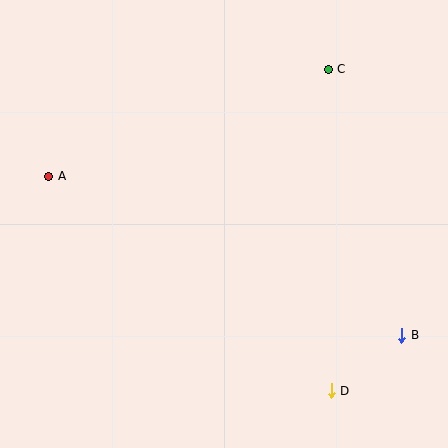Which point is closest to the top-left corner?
Point A is closest to the top-left corner.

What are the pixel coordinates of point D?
Point D is at (331, 391).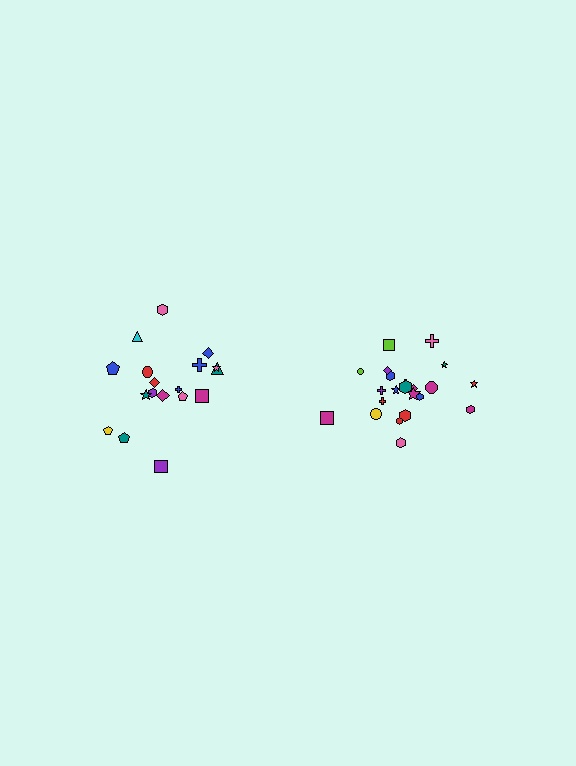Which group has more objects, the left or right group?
The right group.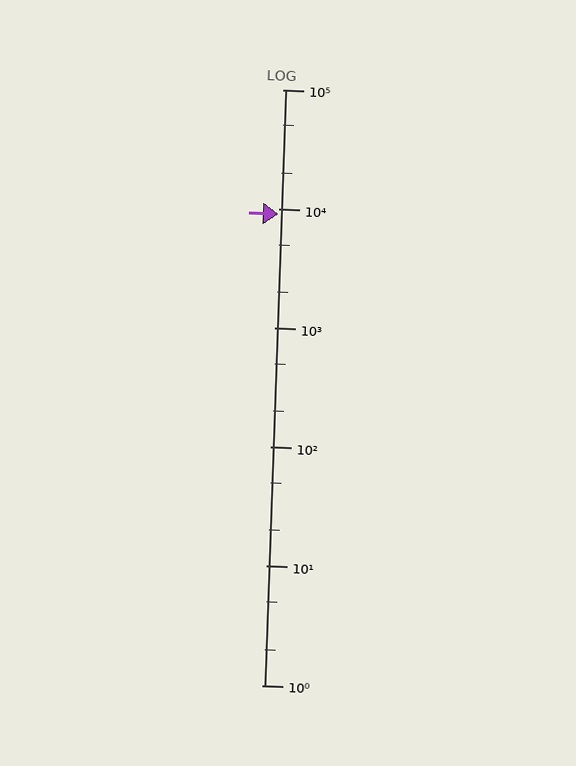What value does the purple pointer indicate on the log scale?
The pointer indicates approximately 9000.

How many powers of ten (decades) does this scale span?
The scale spans 5 decades, from 1 to 100000.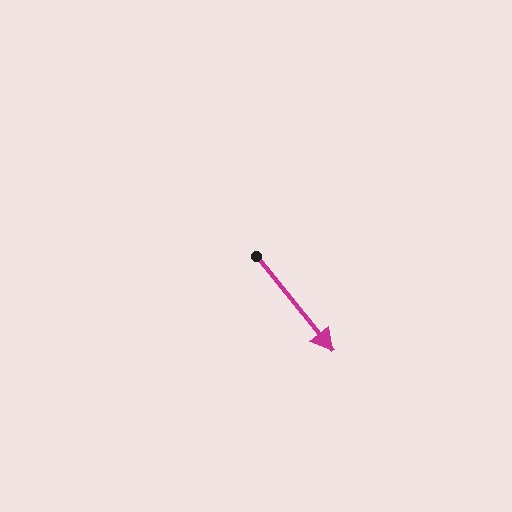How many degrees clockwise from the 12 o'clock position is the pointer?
Approximately 141 degrees.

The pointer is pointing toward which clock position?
Roughly 5 o'clock.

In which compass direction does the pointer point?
Southeast.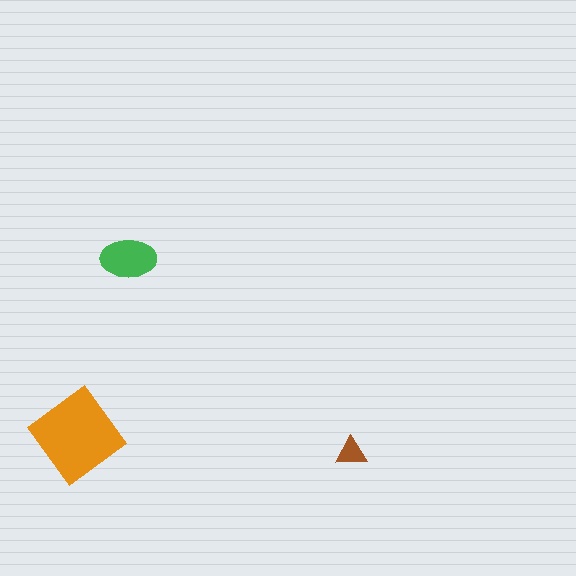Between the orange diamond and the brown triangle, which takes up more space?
The orange diamond.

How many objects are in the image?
There are 3 objects in the image.